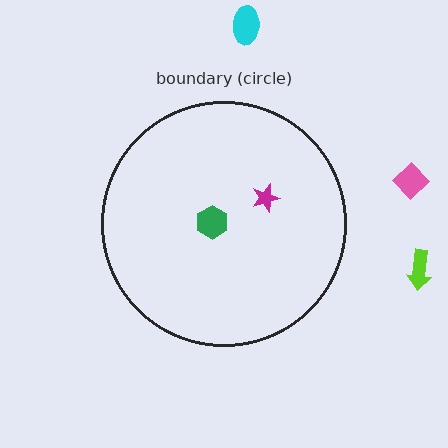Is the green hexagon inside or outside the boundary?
Inside.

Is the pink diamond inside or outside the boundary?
Outside.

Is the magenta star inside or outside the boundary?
Inside.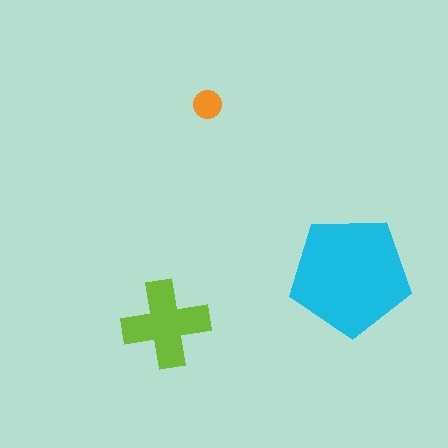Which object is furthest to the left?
The lime cross is leftmost.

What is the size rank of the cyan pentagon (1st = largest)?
1st.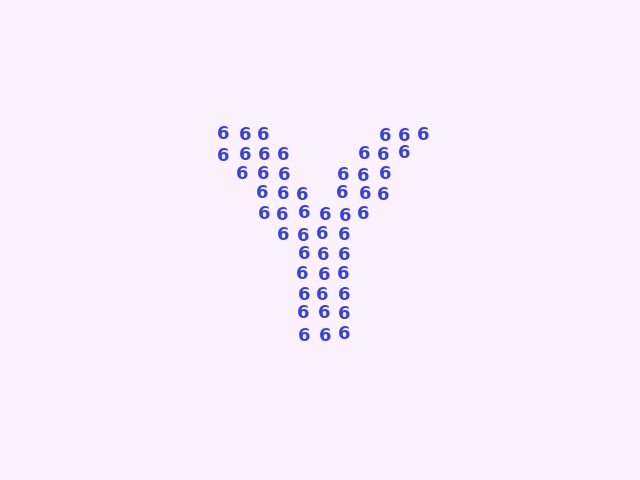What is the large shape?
The large shape is the letter Y.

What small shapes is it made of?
It is made of small digit 6's.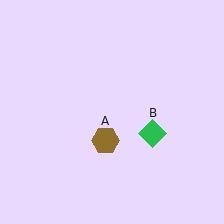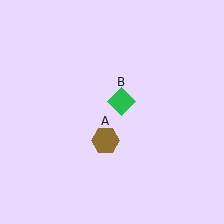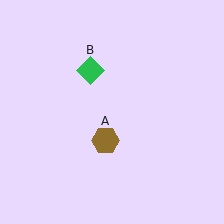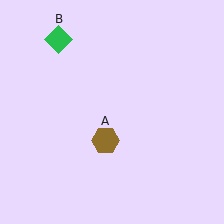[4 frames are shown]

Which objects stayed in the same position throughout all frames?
Brown hexagon (object A) remained stationary.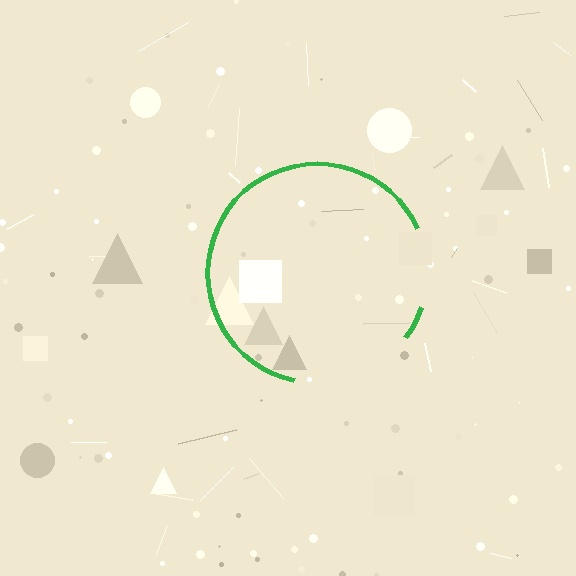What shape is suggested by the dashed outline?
The dashed outline suggests a circle.